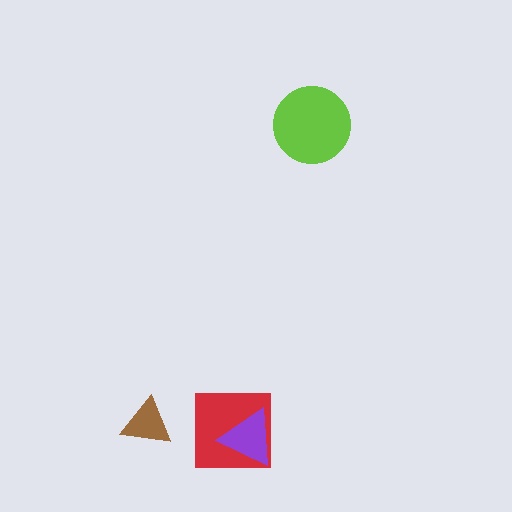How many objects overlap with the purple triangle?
1 object overlaps with the purple triangle.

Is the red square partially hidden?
Yes, it is partially covered by another shape.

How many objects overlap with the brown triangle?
0 objects overlap with the brown triangle.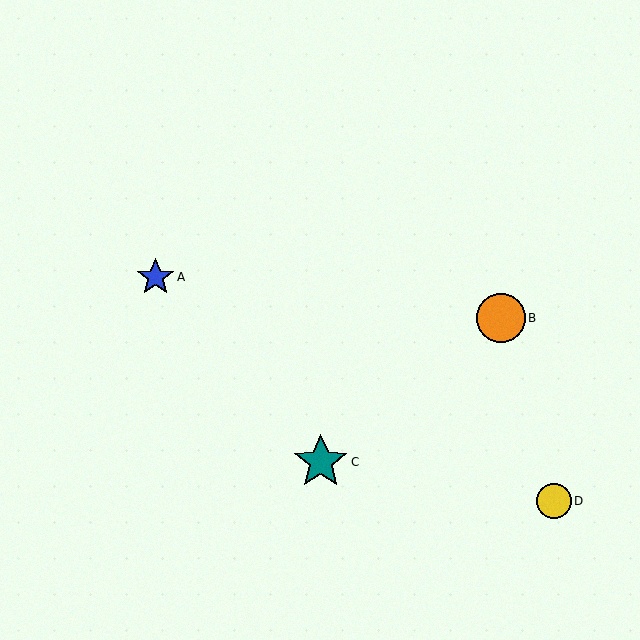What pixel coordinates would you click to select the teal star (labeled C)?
Click at (321, 462) to select the teal star C.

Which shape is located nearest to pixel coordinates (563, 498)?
The yellow circle (labeled D) at (554, 501) is nearest to that location.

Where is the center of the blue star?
The center of the blue star is at (155, 277).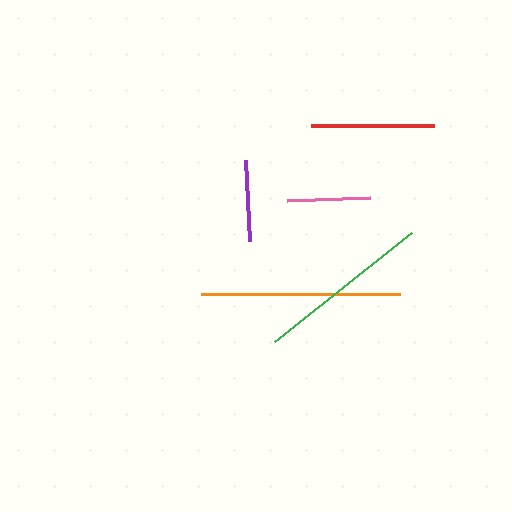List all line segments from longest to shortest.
From longest to shortest: orange, green, red, pink, purple.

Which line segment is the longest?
The orange line is the longest at approximately 198 pixels.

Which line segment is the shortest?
The purple line is the shortest at approximately 82 pixels.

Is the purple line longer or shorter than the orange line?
The orange line is longer than the purple line.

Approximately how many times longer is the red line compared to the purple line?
The red line is approximately 1.5 times the length of the purple line.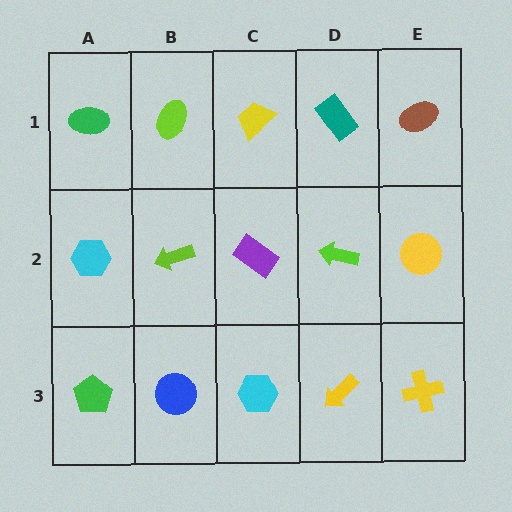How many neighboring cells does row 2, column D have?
4.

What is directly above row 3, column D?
A lime arrow.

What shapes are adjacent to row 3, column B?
A lime arrow (row 2, column B), a green pentagon (row 3, column A), a cyan hexagon (row 3, column C).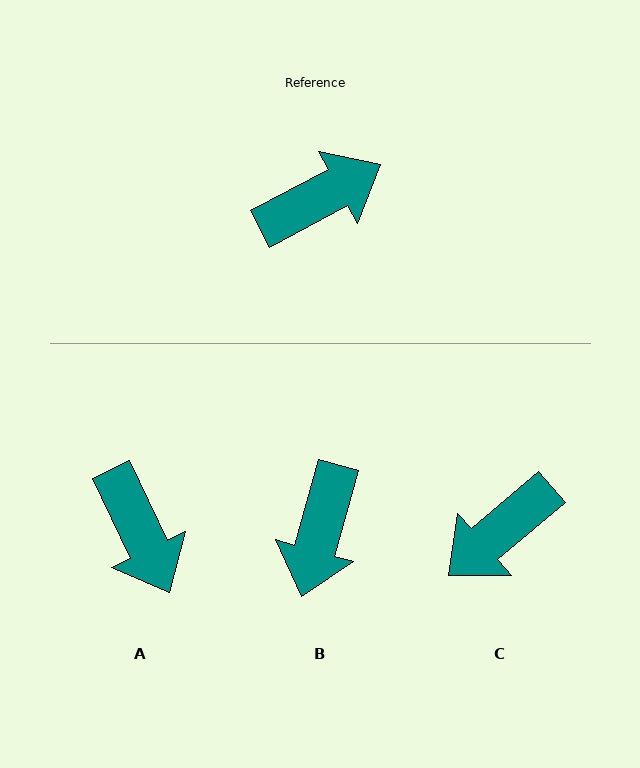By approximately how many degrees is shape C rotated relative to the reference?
Approximately 168 degrees clockwise.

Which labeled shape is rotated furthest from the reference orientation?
C, about 168 degrees away.